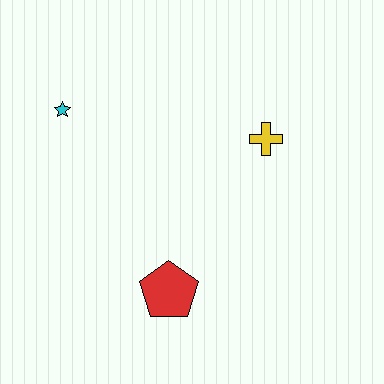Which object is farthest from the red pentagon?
The cyan star is farthest from the red pentagon.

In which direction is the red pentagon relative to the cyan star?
The red pentagon is below the cyan star.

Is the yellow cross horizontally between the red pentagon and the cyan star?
No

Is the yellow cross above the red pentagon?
Yes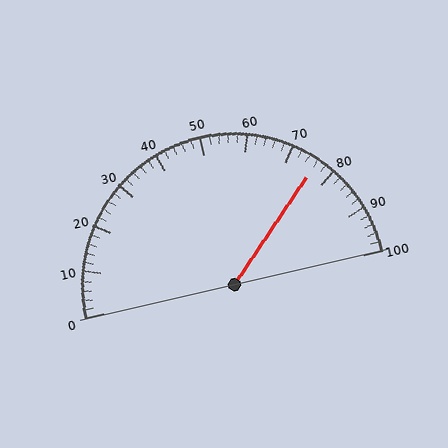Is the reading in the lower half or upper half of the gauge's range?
The reading is in the upper half of the range (0 to 100).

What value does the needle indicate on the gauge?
The needle indicates approximately 76.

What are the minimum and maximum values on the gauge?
The gauge ranges from 0 to 100.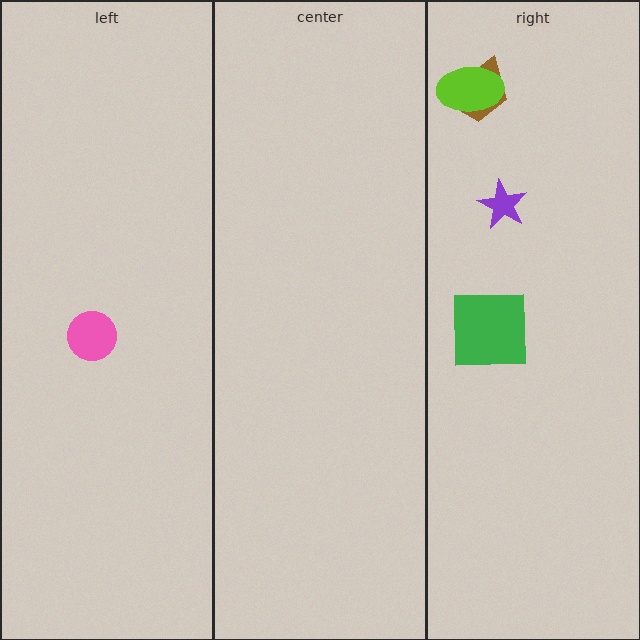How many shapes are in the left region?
1.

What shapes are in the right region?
The green square, the brown trapezoid, the purple star, the lime ellipse.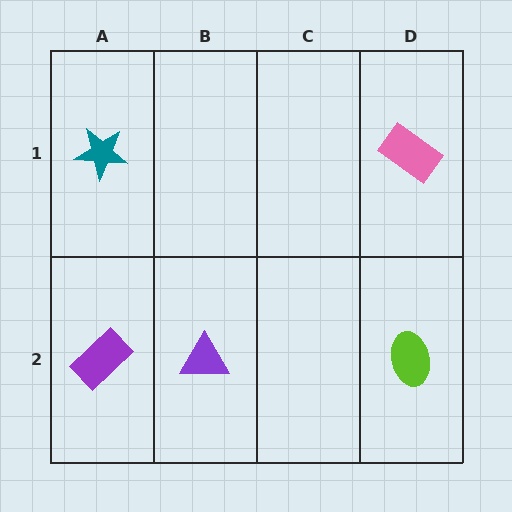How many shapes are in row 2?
3 shapes.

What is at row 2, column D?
A lime ellipse.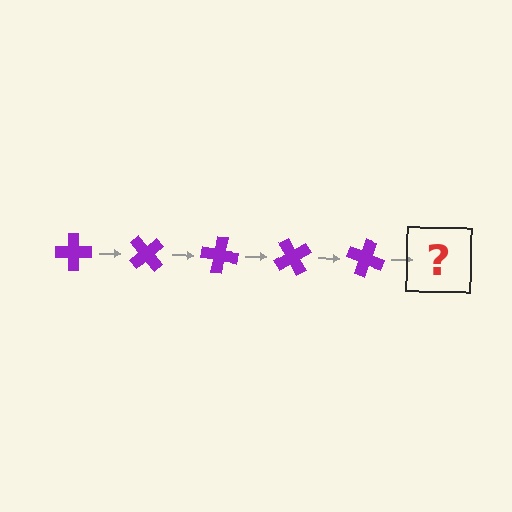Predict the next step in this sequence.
The next step is a purple cross rotated 250 degrees.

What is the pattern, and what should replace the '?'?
The pattern is that the cross rotates 50 degrees each step. The '?' should be a purple cross rotated 250 degrees.